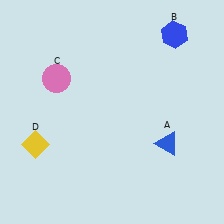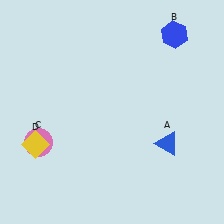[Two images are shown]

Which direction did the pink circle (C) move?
The pink circle (C) moved down.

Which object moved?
The pink circle (C) moved down.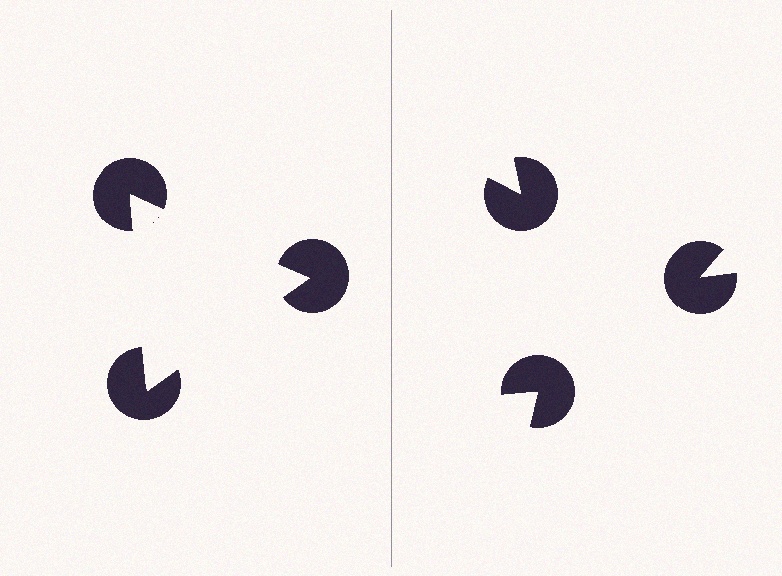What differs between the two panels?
The pac-man discs are positioned identically on both sides; only the wedge orientations differ. On the left they align to a triangle; on the right they are misaligned.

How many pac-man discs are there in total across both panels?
6 — 3 on each side.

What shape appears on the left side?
An illusory triangle.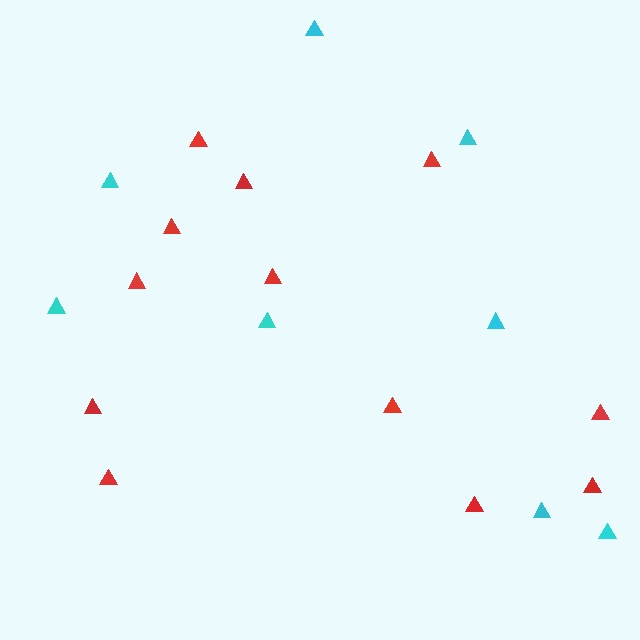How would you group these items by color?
There are 2 groups: one group of red triangles (12) and one group of cyan triangles (8).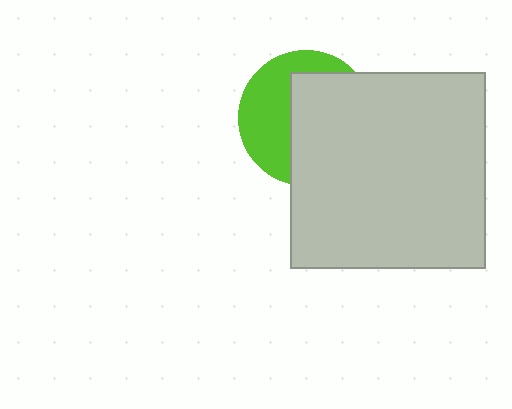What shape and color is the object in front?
The object in front is a light gray square.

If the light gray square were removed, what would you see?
You would see the complete lime circle.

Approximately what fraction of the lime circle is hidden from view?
Roughly 58% of the lime circle is hidden behind the light gray square.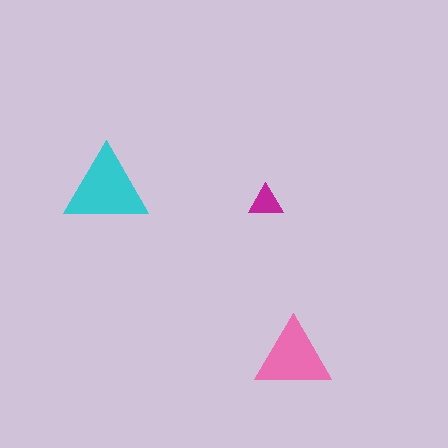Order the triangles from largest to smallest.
the cyan one, the pink one, the magenta one.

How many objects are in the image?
There are 3 objects in the image.